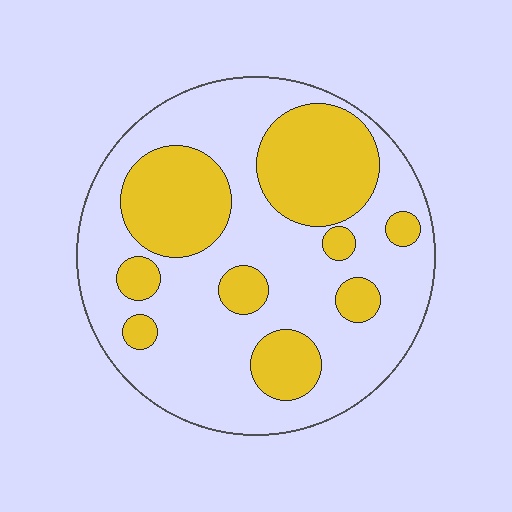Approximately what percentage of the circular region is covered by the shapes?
Approximately 35%.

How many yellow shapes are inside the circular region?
9.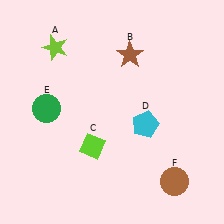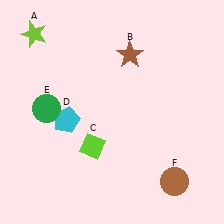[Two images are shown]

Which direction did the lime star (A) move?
The lime star (A) moved left.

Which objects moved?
The objects that moved are: the lime star (A), the cyan pentagon (D).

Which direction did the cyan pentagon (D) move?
The cyan pentagon (D) moved left.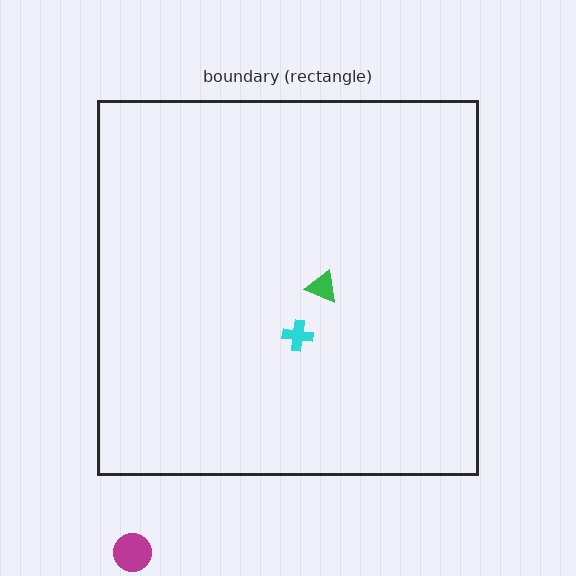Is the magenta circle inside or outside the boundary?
Outside.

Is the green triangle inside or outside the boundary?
Inside.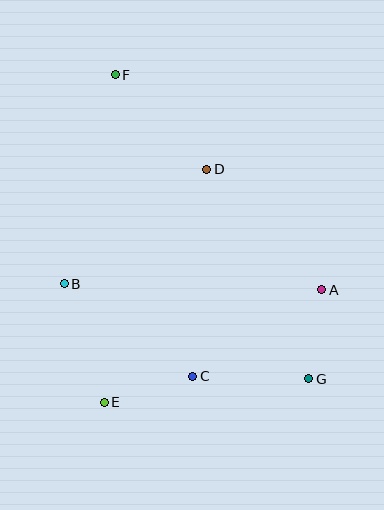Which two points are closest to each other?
Points A and G are closest to each other.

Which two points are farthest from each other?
Points F and G are farthest from each other.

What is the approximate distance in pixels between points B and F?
The distance between B and F is approximately 215 pixels.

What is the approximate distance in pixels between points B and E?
The distance between B and E is approximately 125 pixels.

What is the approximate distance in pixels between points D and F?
The distance between D and F is approximately 132 pixels.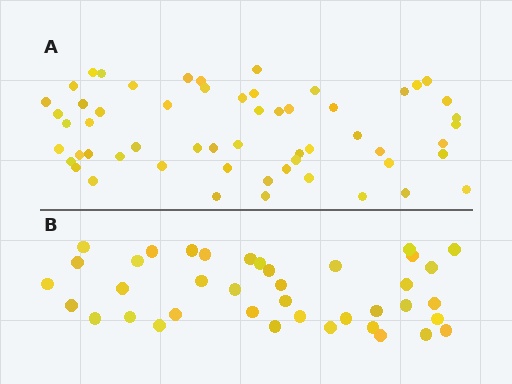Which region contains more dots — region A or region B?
Region A (the top region) has more dots.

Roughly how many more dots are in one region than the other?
Region A has approximately 20 more dots than region B.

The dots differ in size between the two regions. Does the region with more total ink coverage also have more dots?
No. Region B has more total ink coverage because its dots are larger, but region A actually contains more individual dots. Total area can be misleading — the number of items is what matters here.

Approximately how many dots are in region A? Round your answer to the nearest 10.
About 60 dots. (The exact count is 57, which rounds to 60.)